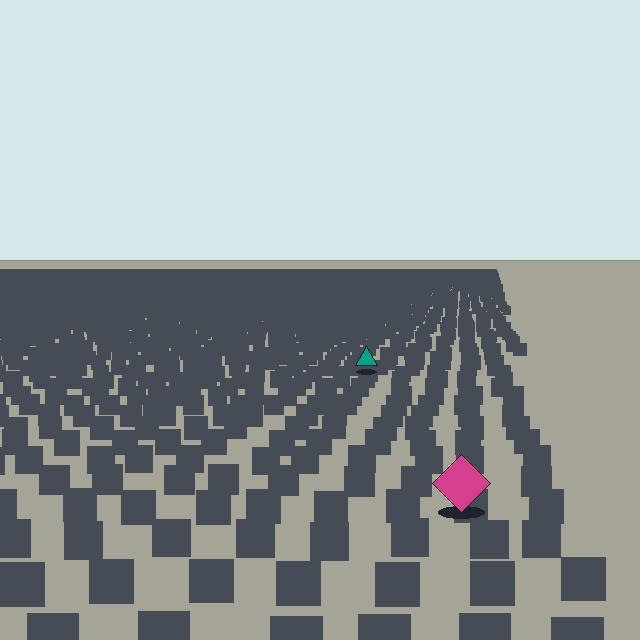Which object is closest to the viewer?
The magenta diamond is closest. The texture marks near it are larger and more spread out.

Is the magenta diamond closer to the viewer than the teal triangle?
Yes. The magenta diamond is closer — you can tell from the texture gradient: the ground texture is coarser near it.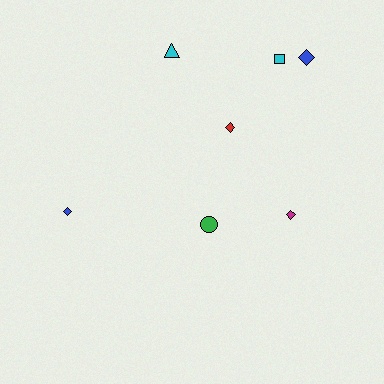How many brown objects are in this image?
There are no brown objects.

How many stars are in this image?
There are no stars.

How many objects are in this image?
There are 7 objects.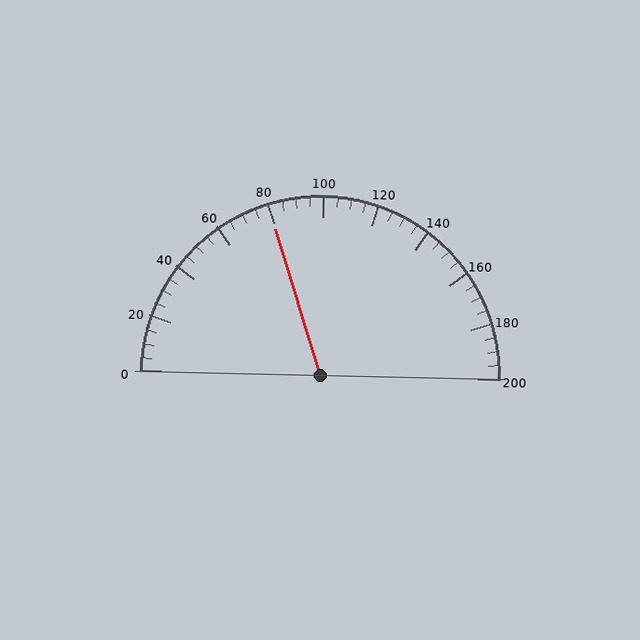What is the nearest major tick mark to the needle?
The nearest major tick mark is 80.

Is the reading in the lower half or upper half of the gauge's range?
The reading is in the lower half of the range (0 to 200).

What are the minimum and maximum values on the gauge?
The gauge ranges from 0 to 200.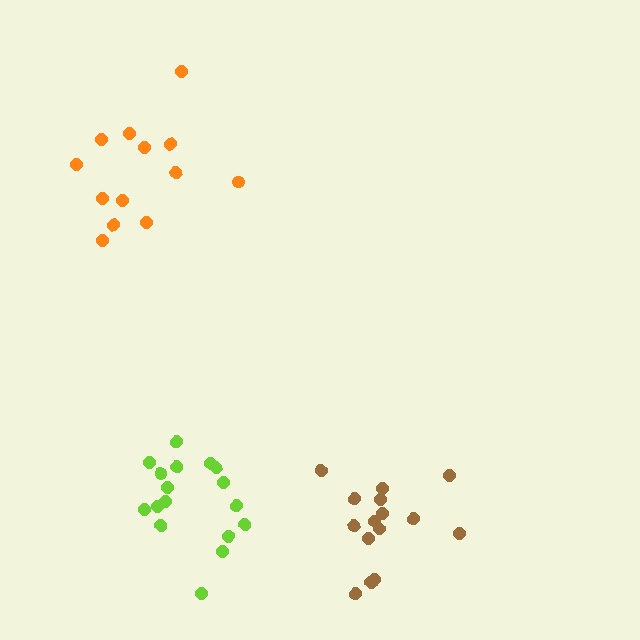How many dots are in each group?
Group 1: 17 dots, Group 2: 13 dots, Group 3: 16 dots (46 total).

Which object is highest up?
The orange cluster is topmost.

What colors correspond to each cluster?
The clusters are colored: lime, orange, brown.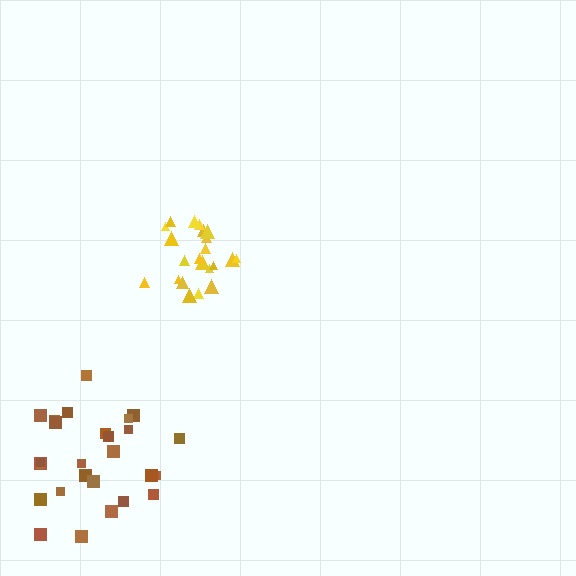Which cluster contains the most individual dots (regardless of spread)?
Brown (27).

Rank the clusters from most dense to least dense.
yellow, brown.